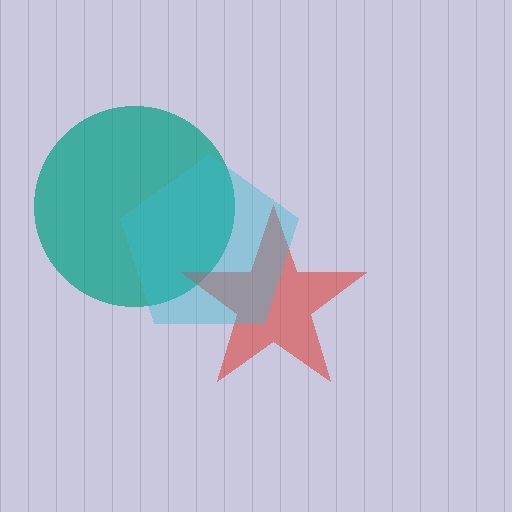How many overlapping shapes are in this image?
There are 3 overlapping shapes in the image.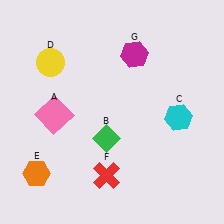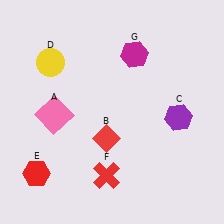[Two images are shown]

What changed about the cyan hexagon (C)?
In Image 1, C is cyan. In Image 2, it changed to purple.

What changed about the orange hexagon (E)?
In Image 1, E is orange. In Image 2, it changed to red.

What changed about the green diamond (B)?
In Image 1, B is green. In Image 2, it changed to red.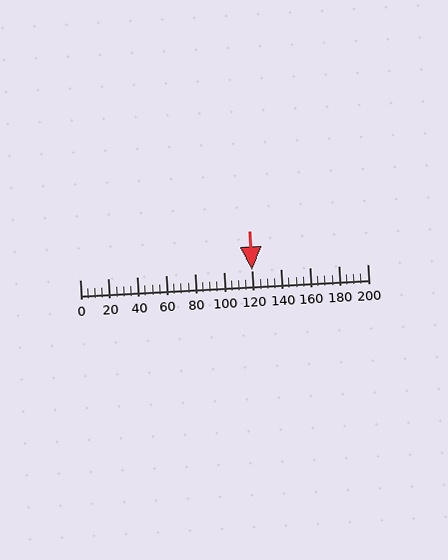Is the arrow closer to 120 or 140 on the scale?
The arrow is closer to 120.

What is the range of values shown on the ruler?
The ruler shows values from 0 to 200.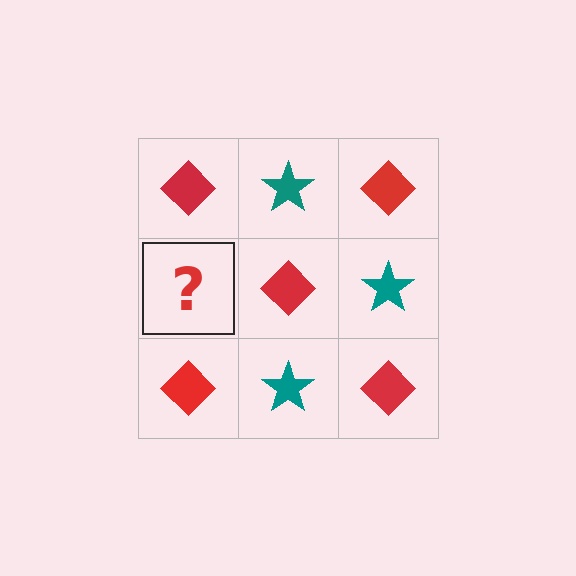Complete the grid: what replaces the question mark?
The question mark should be replaced with a teal star.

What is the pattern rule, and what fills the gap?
The rule is that it alternates red diamond and teal star in a checkerboard pattern. The gap should be filled with a teal star.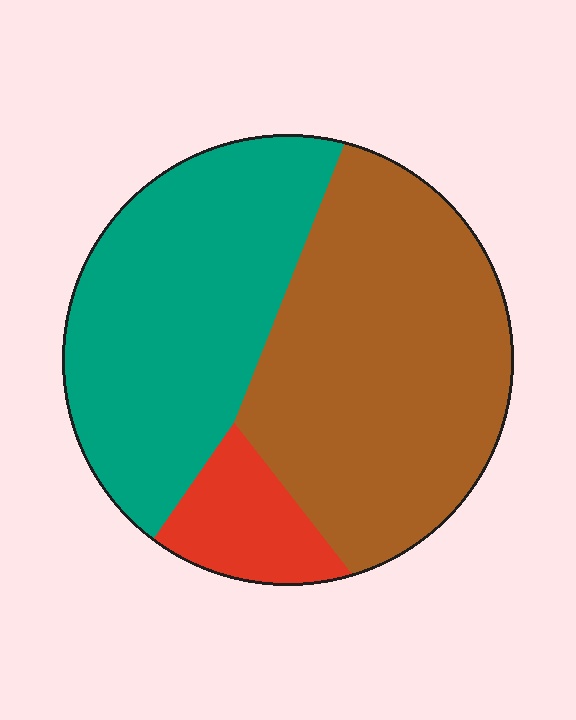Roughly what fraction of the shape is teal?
Teal takes up about two fifths (2/5) of the shape.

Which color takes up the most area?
Brown, at roughly 50%.